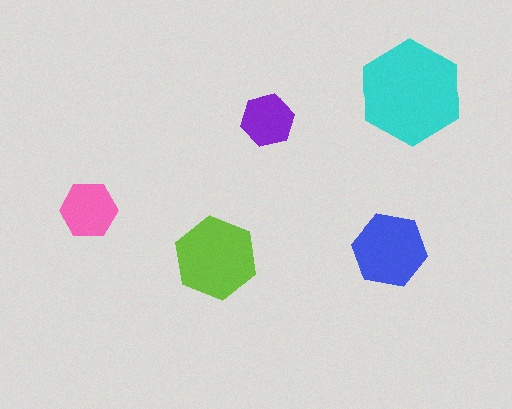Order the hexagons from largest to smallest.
the cyan one, the lime one, the blue one, the pink one, the purple one.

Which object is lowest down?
The lime hexagon is bottommost.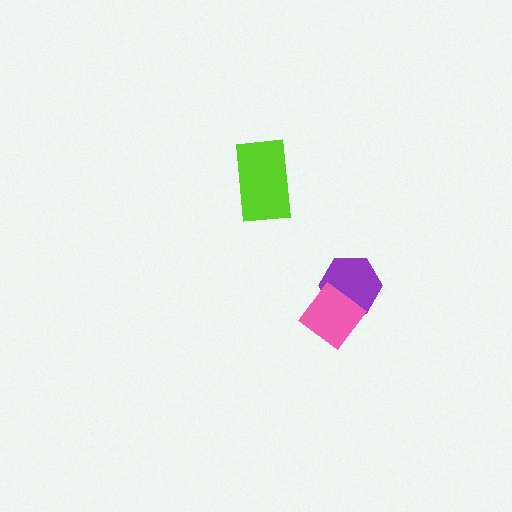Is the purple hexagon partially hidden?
Yes, it is partially covered by another shape.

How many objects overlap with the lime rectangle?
0 objects overlap with the lime rectangle.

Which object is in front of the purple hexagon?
The pink diamond is in front of the purple hexagon.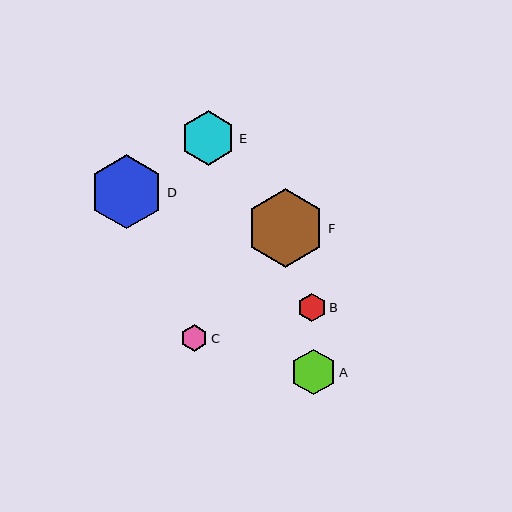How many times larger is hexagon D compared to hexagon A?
Hexagon D is approximately 1.6 times the size of hexagon A.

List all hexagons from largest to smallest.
From largest to smallest: F, D, E, A, B, C.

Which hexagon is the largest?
Hexagon F is the largest with a size of approximately 79 pixels.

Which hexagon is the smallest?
Hexagon C is the smallest with a size of approximately 27 pixels.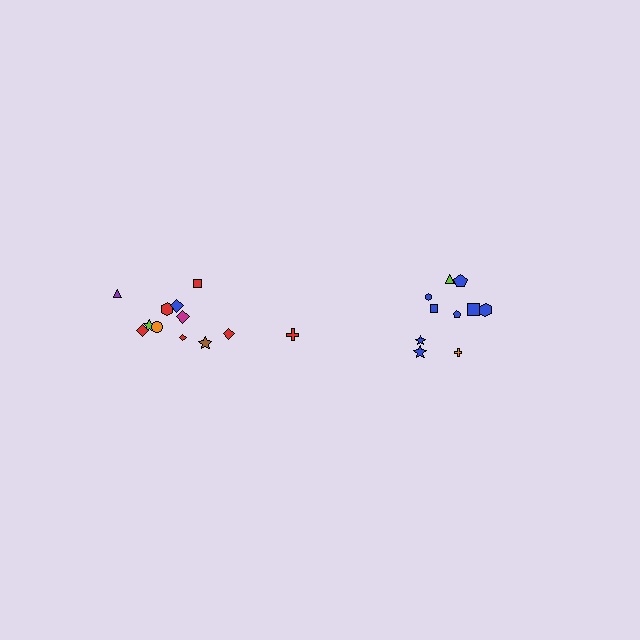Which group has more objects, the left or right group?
The left group.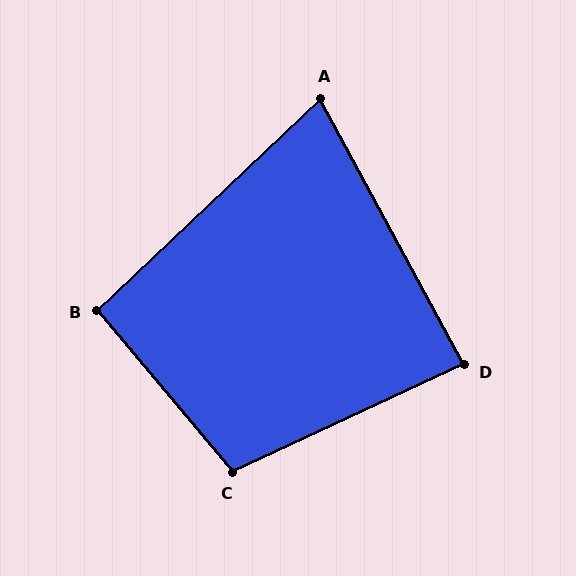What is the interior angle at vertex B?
Approximately 93 degrees (approximately right).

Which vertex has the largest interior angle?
C, at approximately 105 degrees.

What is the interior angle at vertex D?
Approximately 87 degrees (approximately right).